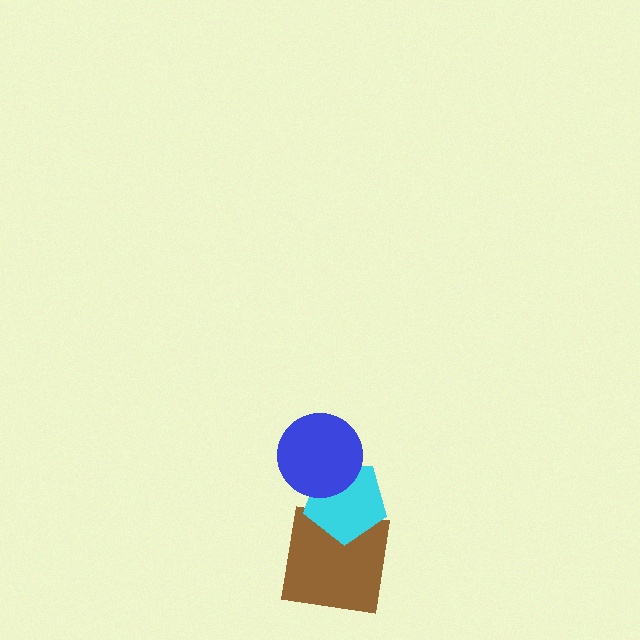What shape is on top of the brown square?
The cyan pentagon is on top of the brown square.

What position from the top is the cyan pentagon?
The cyan pentagon is 2nd from the top.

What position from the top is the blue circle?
The blue circle is 1st from the top.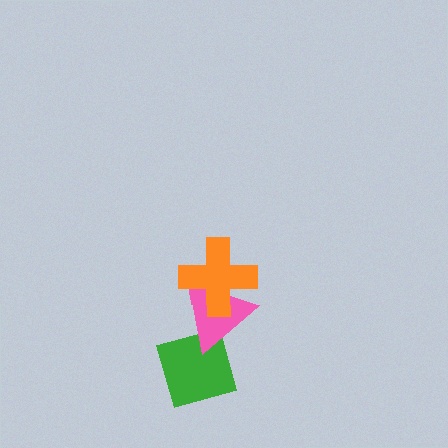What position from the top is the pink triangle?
The pink triangle is 2nd from the top.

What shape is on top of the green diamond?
The pink triangle is on top of the green diamond.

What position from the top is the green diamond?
The green diamond is 3rd from the top.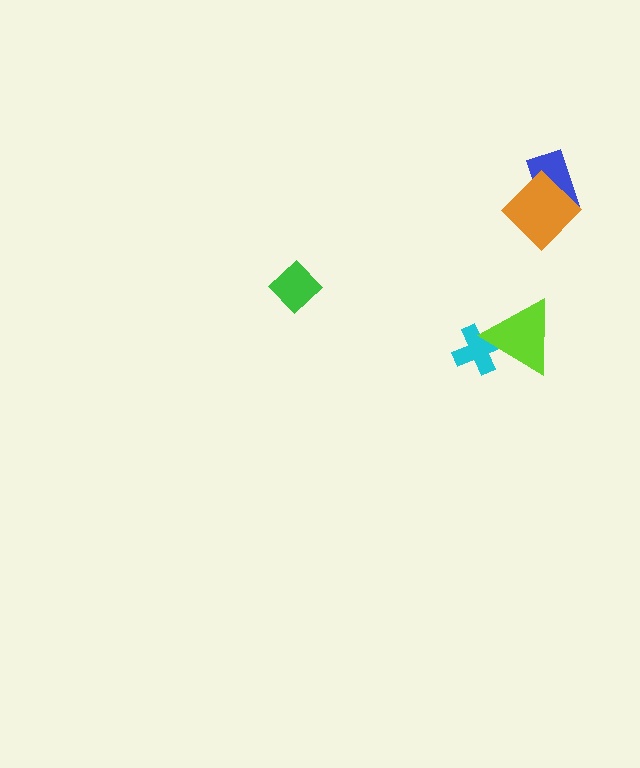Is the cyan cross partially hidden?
Yes, it is partially covered by another shape.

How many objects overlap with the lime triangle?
1 object overlaps with the lime triangle.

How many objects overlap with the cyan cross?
1 object overlaps with the cyan cross.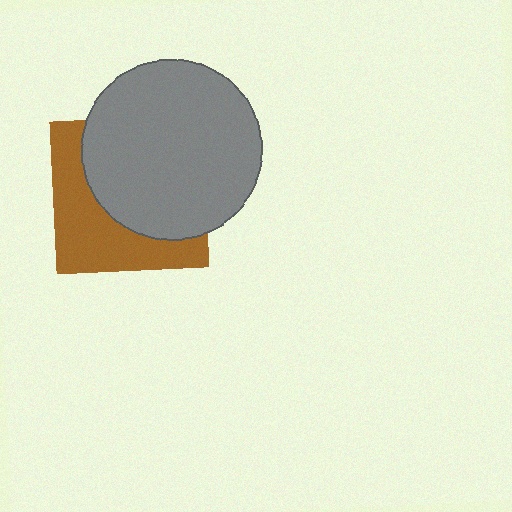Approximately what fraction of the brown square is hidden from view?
Roughly 57% of the brown square is hidden behind the gray circle.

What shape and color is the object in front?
The object in front is a gray circle.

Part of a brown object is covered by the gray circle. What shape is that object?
It is a square.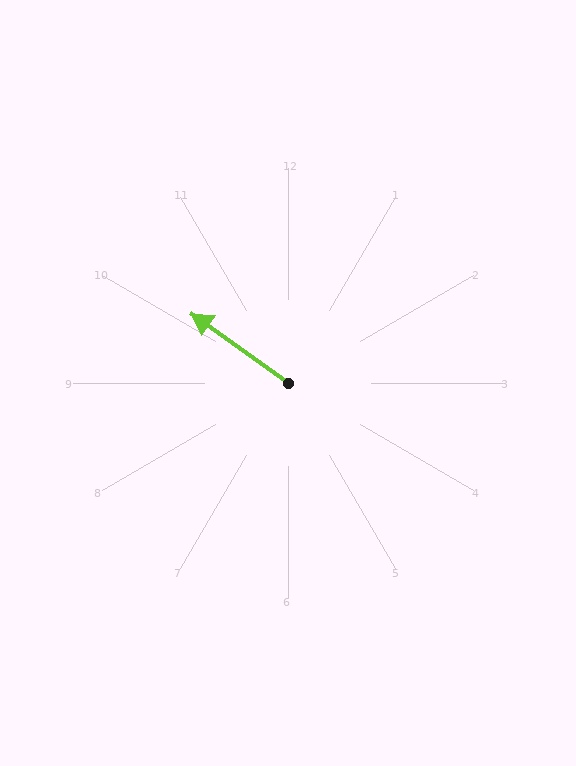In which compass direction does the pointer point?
Northwest.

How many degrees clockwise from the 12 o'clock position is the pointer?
Approximately 306 degrees.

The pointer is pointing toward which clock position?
Roughly 10 o'clock.